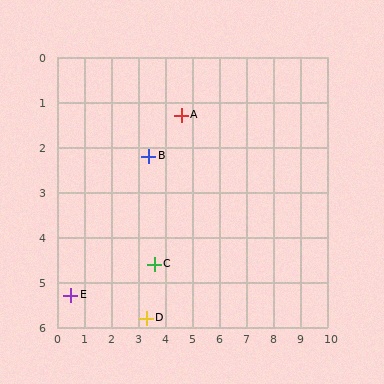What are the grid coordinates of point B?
Point B is at approximately (3.4, 2.2).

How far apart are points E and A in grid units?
Points E and A are about 5.7 grid units apart.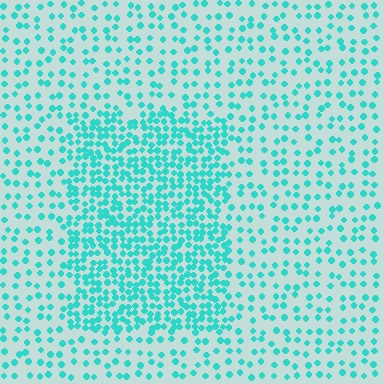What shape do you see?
I see a rectangle.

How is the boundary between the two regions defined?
The boundary is defined by a change in element density (approximately 2.3x ratio). All elements are the same color, size, and shape.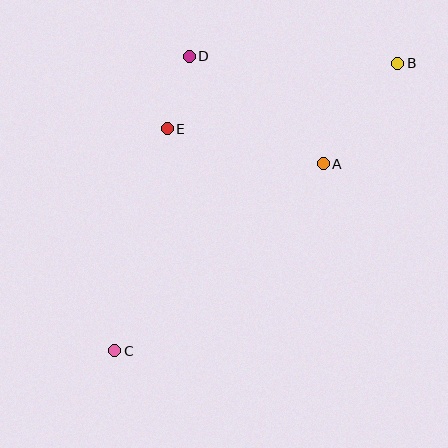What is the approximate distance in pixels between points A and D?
The distance between A and D is approximately 172 pixels.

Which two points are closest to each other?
Points D and E are closest to each other.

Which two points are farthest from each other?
Points B and C are farthest from each other.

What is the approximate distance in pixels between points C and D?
The distance between C and D is approximately 304 pixels.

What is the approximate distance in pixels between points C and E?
The distance between C and E is approximately 228 pixels.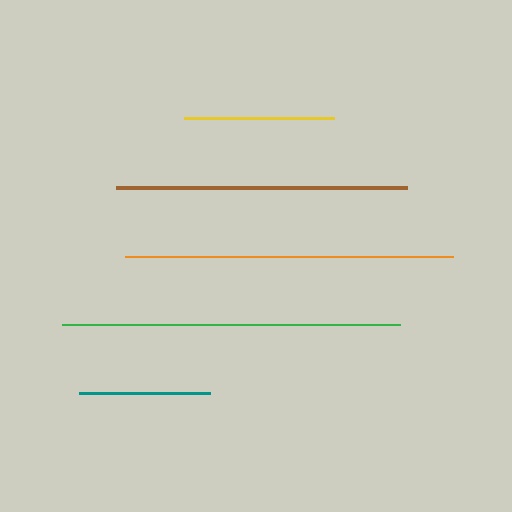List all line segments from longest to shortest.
From longest to shortest: green, orange, brown, yellow, teal.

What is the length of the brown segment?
The brown segment is approximately 291 pixels long.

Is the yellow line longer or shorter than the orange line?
The orange line is longer than the yellow line.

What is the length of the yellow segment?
The yellow segment is approximately 150 pixels long.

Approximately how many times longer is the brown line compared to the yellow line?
The brown line is approximately 1.9 times the length of the yellow line.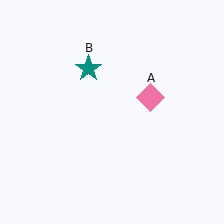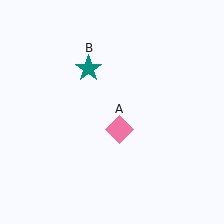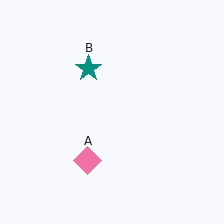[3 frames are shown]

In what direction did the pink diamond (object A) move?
The pink diamond (object A) moved down and to the left.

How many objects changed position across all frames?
1 object changed position: pink diamond (object A).